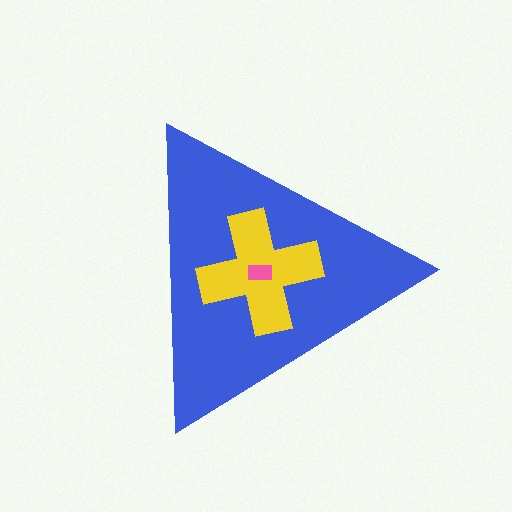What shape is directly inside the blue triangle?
The yellow cross.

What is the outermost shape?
The blue triangle.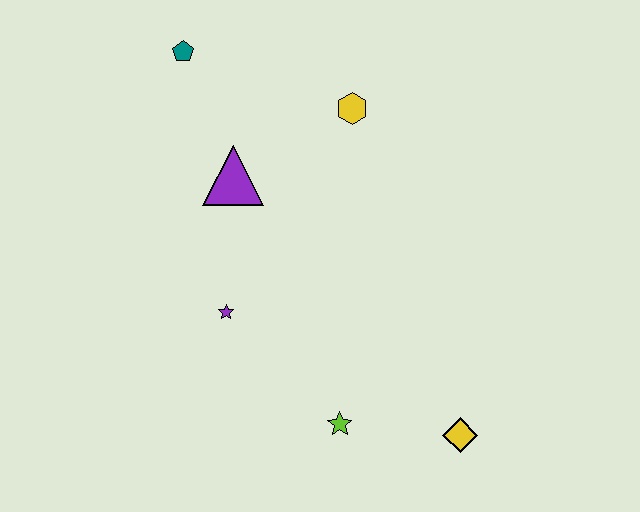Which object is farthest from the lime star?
The teal pentagon is farthest from the lime star.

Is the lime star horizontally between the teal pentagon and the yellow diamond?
Yes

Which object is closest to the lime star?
The yellow diamond is closest to the lime star.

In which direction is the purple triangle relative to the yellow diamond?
The purple triangle is above the yellow diamond.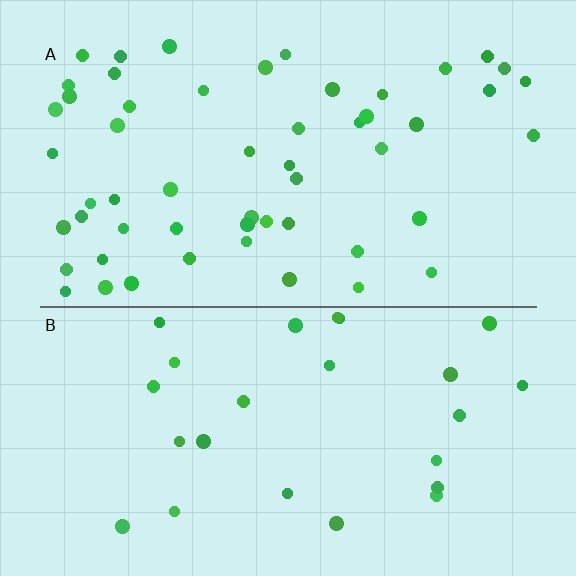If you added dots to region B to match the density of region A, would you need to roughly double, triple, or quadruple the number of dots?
Approximately double.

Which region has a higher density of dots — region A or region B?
A (the top).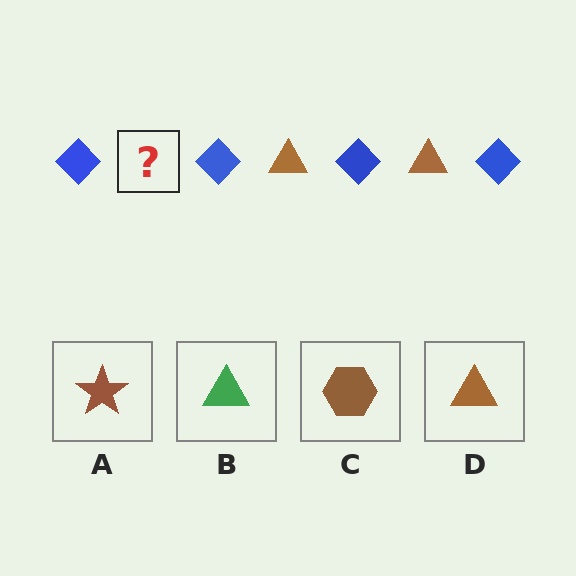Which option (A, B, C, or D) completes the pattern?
D.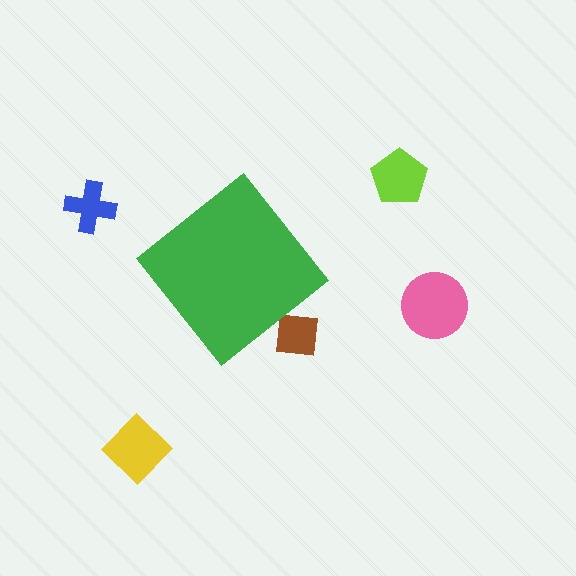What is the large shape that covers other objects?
A green diamond.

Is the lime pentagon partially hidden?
No, the lime pentagon is fully visible.